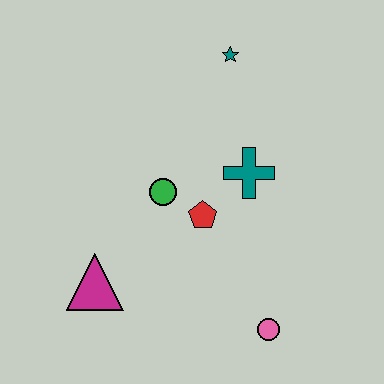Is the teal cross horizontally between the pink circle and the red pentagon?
Yes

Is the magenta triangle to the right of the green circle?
No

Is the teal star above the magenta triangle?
Yes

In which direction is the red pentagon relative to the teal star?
The red pentagon is below the teal star.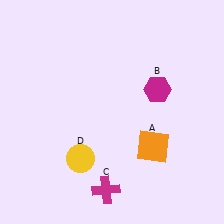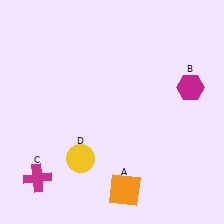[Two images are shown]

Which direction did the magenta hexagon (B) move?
The magenta hexagon (B) moved right.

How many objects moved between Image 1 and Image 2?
3 objects moved between the two images.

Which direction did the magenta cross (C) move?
The magenta cross (C) moved left.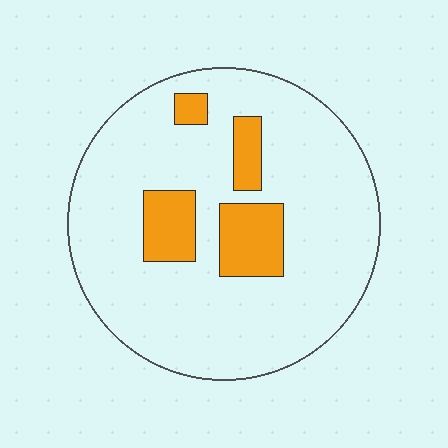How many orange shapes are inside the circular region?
4.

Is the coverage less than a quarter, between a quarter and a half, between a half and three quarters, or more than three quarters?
Less than a quarter.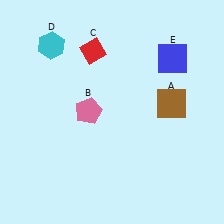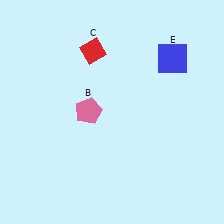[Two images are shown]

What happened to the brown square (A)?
The brown square (A) was removed in Image 2. It was in the top-right area of Image 1.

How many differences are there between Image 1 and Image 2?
There are 2 differences between the two images.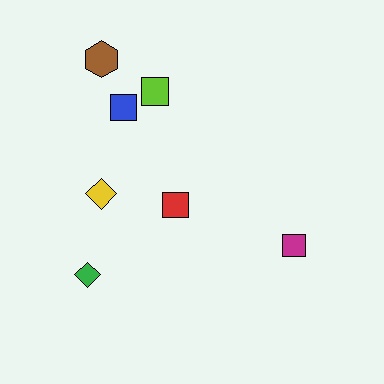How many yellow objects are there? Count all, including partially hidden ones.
There is 1 yellow object.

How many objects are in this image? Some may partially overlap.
There are 7 objects.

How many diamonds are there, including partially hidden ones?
There are 2 diamonds.